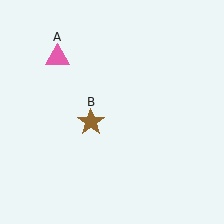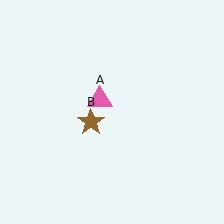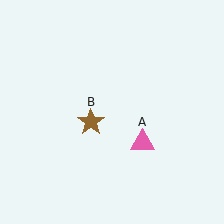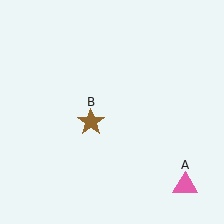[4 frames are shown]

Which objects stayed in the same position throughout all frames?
Brown star (object B) remained stationary.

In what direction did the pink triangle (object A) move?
The pink triangle (object A) moved down and to the right.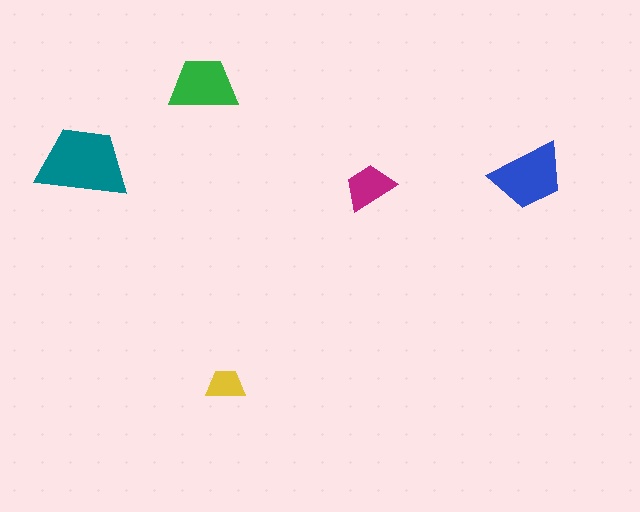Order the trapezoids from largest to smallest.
the teal one, the blue one, the green one, the magenta one, the yellow one.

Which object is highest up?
The green trapezoid is topmost.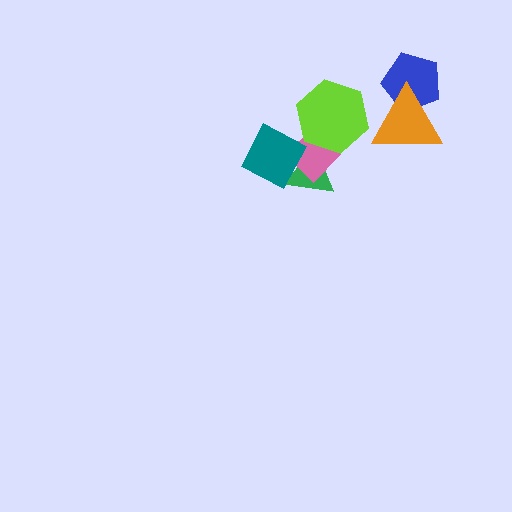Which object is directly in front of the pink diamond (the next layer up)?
The teal diamond is directly in front of the pink diamond.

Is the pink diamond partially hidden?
Yes, it is partially covered by another shape.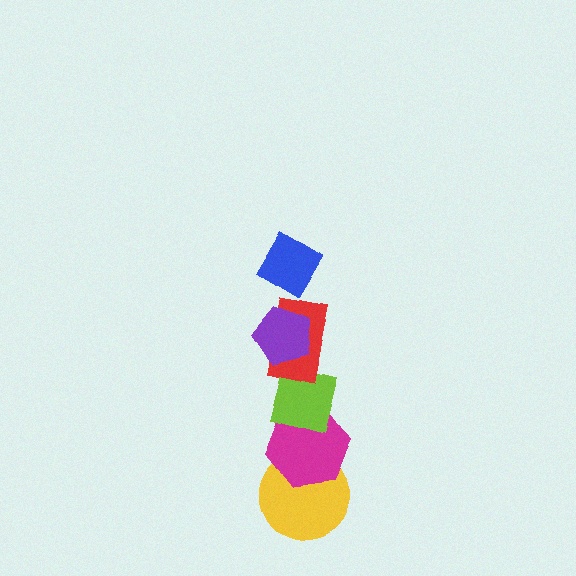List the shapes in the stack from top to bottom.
From top to bottom: the blue diamond, the purple pentagon, the red rectangle, the lime square, the magenta hexagon, the yellow circle.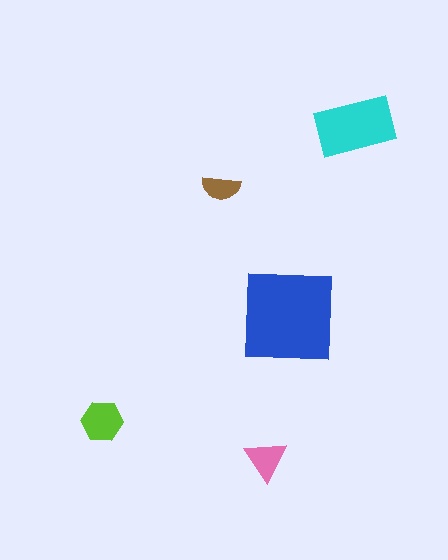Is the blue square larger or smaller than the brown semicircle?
Larger.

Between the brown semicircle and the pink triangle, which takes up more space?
The pink triangle.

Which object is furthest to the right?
The cyan rectangle is rightmost.